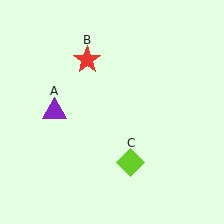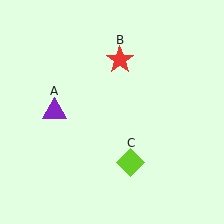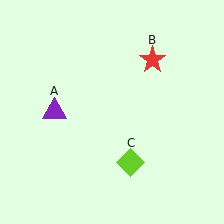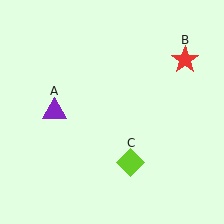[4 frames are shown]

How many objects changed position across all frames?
1 object changed position: red star (object B).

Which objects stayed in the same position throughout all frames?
Purple triangle (object A) and lime diamond (object C) remained stationary.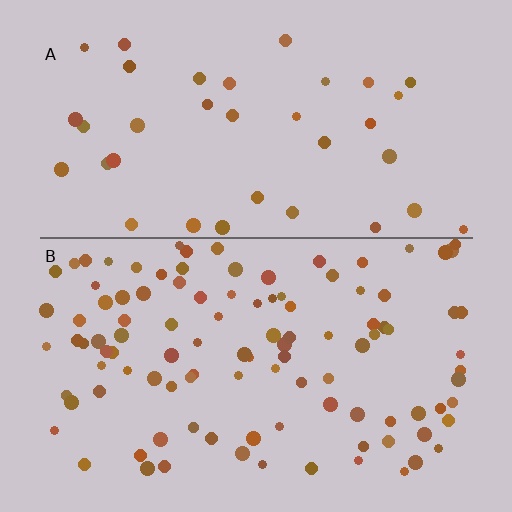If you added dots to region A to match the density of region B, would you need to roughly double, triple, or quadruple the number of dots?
Approximately triple.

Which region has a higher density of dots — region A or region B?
B (the bottom).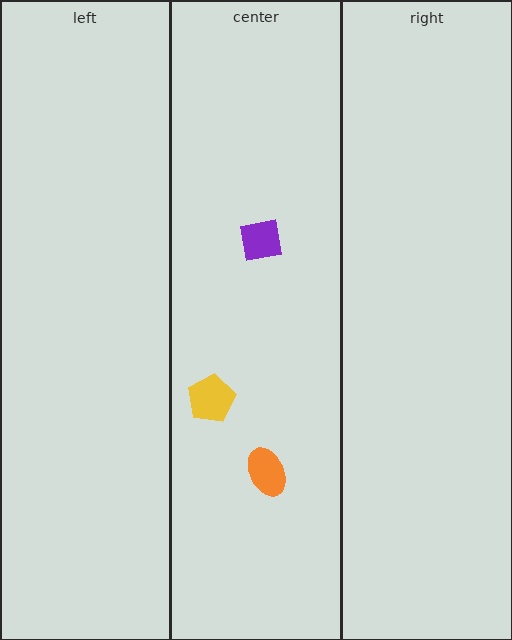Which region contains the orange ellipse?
The center region.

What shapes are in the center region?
The yellow pentagon, the purple square, the orange ellipse.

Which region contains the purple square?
The center region.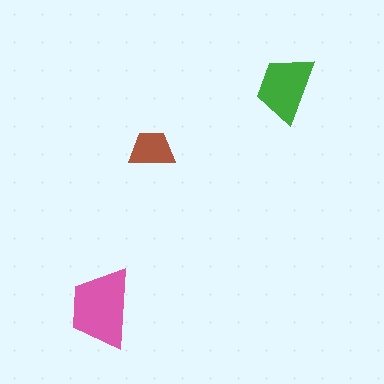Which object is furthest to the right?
The green trapezoid is rightmost.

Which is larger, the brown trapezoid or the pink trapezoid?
The pink one.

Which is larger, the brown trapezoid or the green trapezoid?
The green one.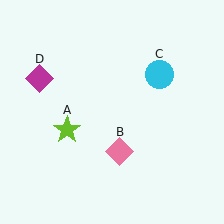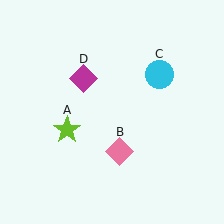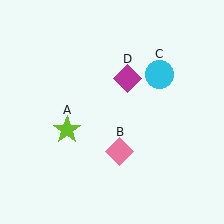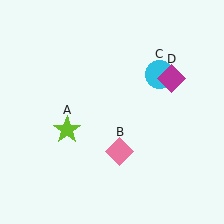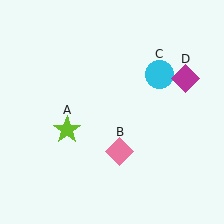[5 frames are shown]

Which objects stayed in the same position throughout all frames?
Lime star (object A) and pink diamond (object B) and cyan circle (object C) remained stationary.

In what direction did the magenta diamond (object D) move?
The magenta diamond (object D) moved right.